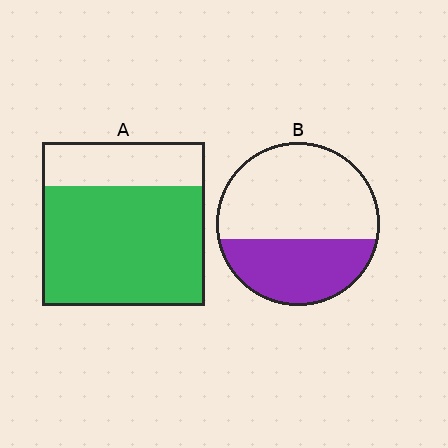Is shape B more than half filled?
No.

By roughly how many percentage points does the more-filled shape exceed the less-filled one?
By roughly 35 percentage points (A over B).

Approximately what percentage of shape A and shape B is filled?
A is approximately 75% and B is approximately 40%.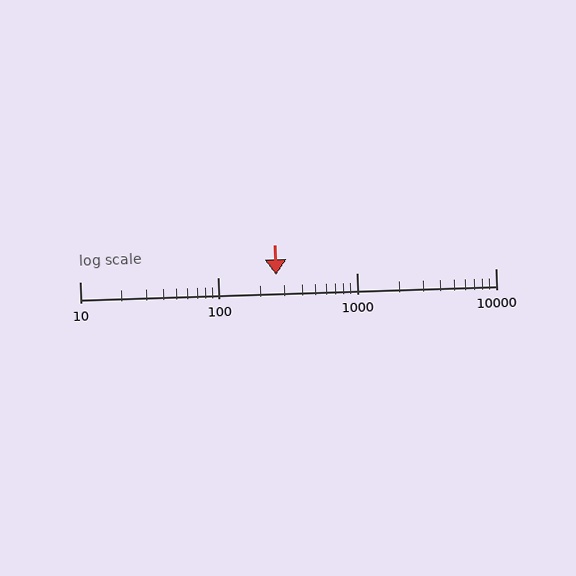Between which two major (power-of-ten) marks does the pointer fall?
The pointer is between 100 and 1000.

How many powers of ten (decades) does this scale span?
The scale spans 3 decades, from 10 to 10000.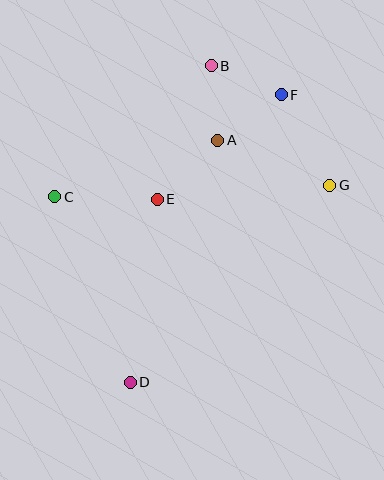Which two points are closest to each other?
Points A and B are closest to each other.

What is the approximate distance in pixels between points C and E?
The distance between C and E is approximately 103 pixels.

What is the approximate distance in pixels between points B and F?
The distance between B and F is approximately 76 pixels.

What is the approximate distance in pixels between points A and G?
The distance between A and G is approximately 121 pixels.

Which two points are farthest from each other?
Points B and D are farthest from each other.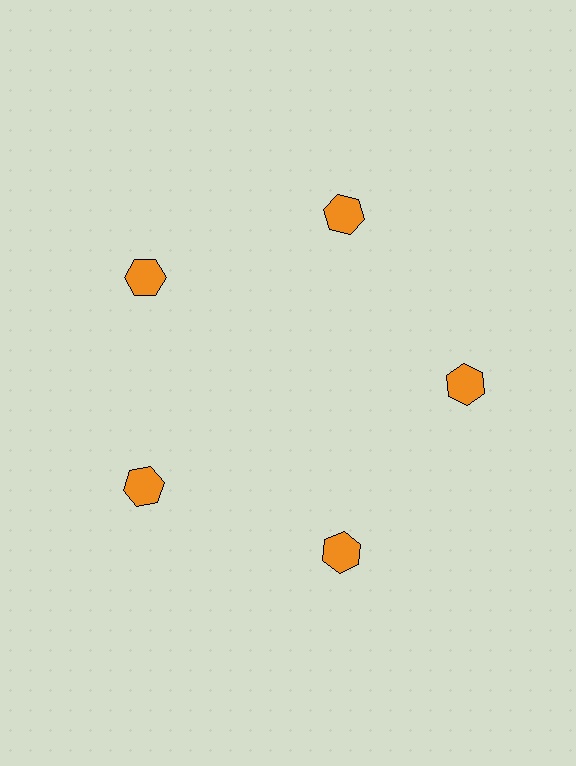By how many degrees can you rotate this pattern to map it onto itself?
The pattern maps onto itself every 72 degrees of rotation.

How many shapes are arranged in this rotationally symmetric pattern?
There are 5 shapes, arranged in 5 groups of 1.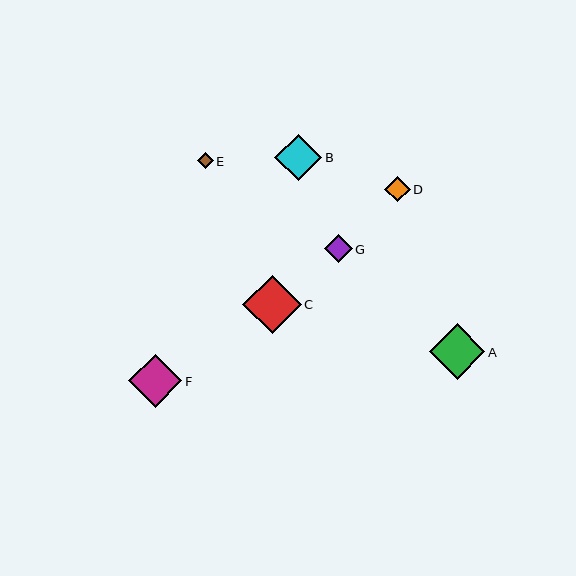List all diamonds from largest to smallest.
From largest to smallest: C, A, F, B, G, D, E.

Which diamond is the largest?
Diamond C is the largest with a size of approximately 58 pixels.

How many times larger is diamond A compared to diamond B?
Diamond A is approximately 1.2 times the size of diamond B.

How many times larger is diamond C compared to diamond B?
Diamond C is approximately 1.3 times the size of diamond B.